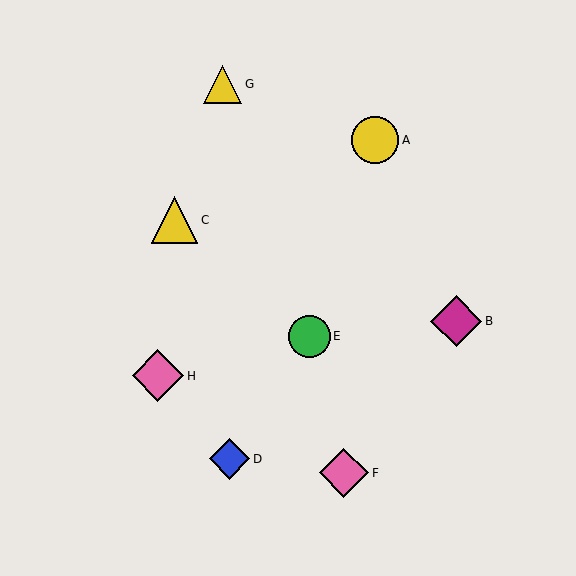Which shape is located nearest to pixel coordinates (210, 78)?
The yellow triangle (labeled G) at (223, 84) is nearest to that location.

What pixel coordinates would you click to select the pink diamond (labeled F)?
Click at (344, 473) to select the pink diamond F.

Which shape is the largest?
The pink diamond (labeled H) is the largest.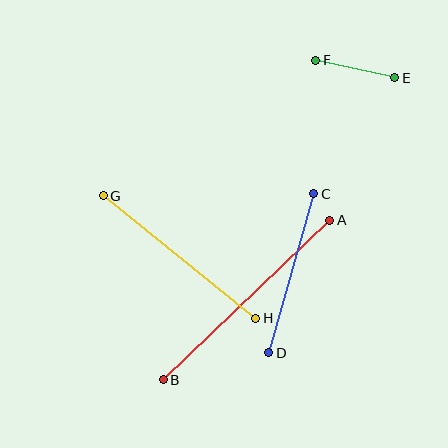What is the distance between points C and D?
The distance is approximately 165 pixels.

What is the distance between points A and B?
The distance is approximately 231 pixels.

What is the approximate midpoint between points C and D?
The midpoint is at approximately (291, 273) pixels.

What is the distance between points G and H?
The distance is approximately 196 pixels.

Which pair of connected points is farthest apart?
Points A and B are farthest apart.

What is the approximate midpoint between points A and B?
The midpoint is at approximately (247, 300) pixels.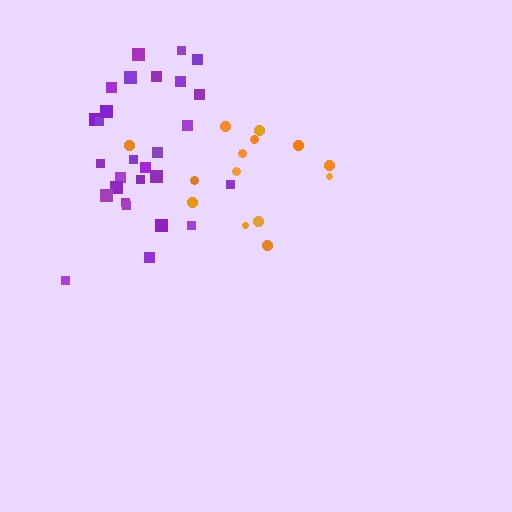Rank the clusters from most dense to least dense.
purple, orange.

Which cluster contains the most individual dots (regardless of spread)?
Purple (28).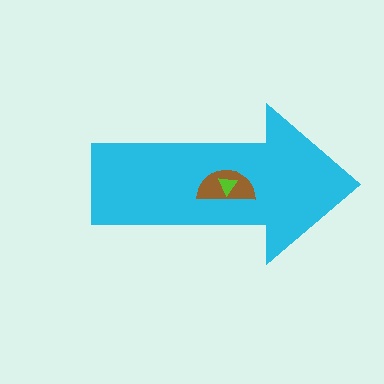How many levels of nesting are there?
3.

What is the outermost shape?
The cyan arrow.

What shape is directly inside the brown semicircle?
The lime triangle.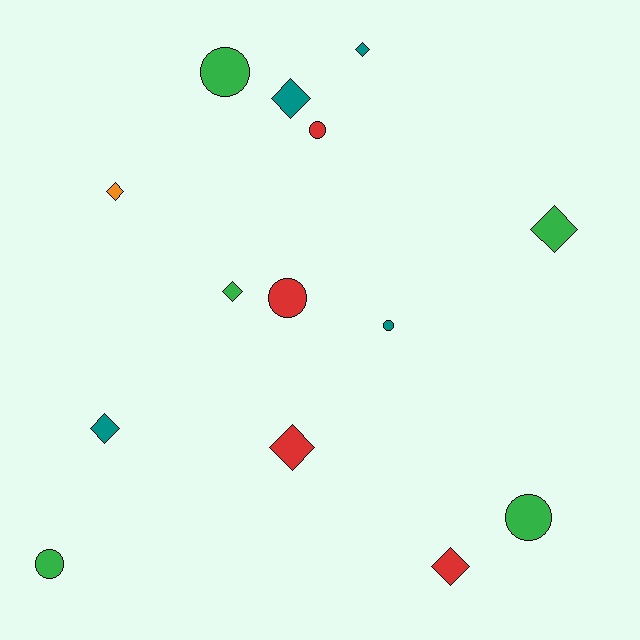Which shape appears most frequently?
Diamond, with 8 objects.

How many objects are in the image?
There are 14 objects.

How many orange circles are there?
There are no orange circles.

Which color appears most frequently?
Green, with 5 objects.